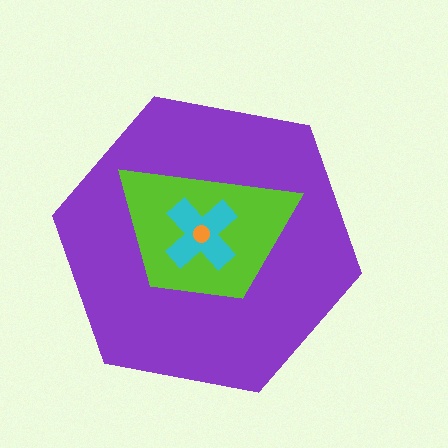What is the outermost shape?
The purple hexagon.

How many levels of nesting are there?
4.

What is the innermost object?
The orange circle.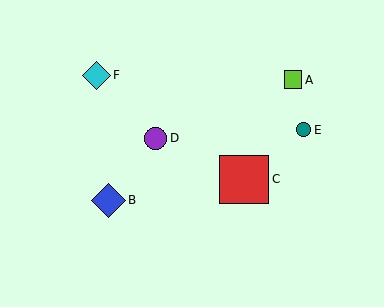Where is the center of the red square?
The center of the red square is at (244, 179).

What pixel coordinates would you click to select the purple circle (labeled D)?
Click at (156, 138) to select the purple circle D.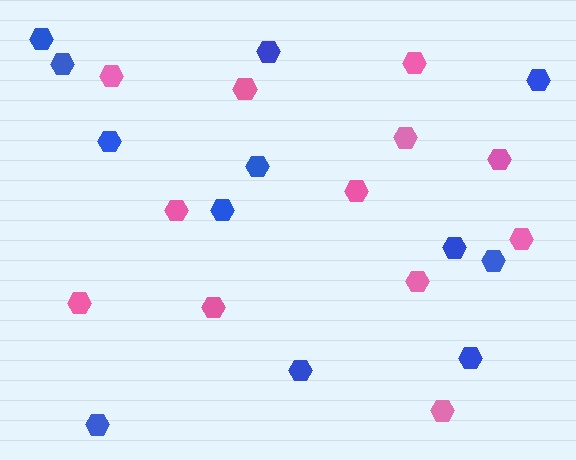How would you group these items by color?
There are 2 groups: one group of pink hexagons (12) and one group of blue hexagons (12).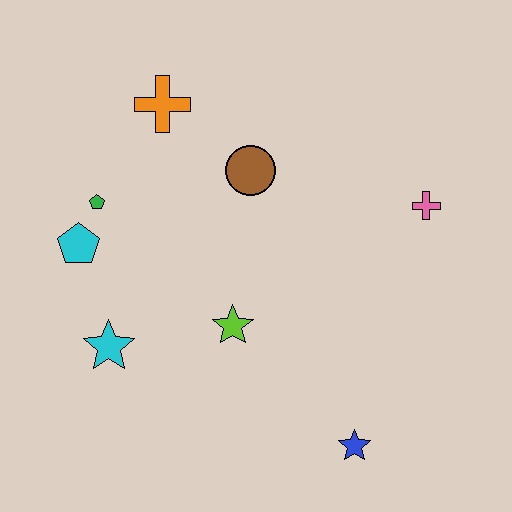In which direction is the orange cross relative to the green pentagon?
The orange cross is above the green pentagon.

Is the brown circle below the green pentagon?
No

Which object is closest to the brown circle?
The orange cross is closest to the brown circle.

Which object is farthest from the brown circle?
The blue star is farthest from the brown circle.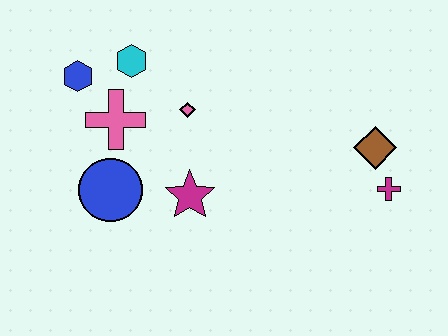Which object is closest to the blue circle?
The pink cross is closest to the blue circle.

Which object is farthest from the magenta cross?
The blue hexagon is farthest from the magenta cross.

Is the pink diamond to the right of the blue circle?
Yes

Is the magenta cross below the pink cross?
Yes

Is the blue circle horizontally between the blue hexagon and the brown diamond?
Yes